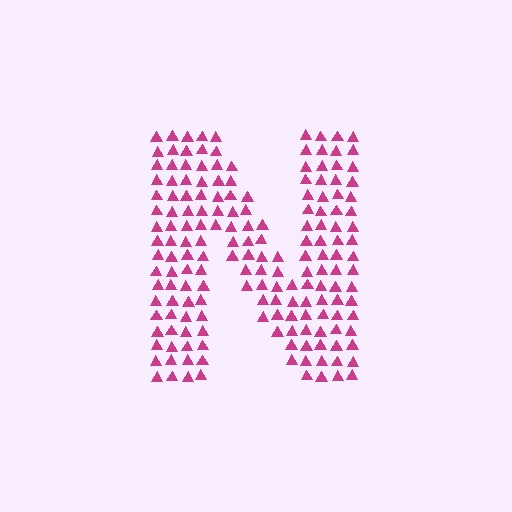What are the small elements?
The small elements are triangles.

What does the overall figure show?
The overall figure shows the letter N.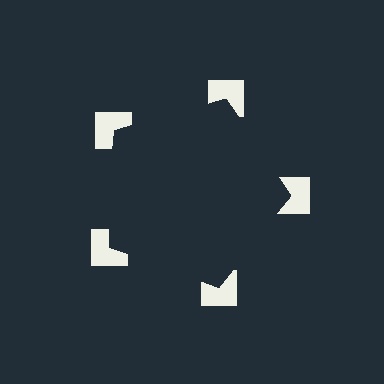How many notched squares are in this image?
There are 5 — one at each vertex of the illusory pentagon.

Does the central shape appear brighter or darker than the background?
It typically appears slightly darker than the background, even though no actual brightness change is drawn.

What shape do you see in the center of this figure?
An illusory pentagon — its edges are inferred from the aligned wedge cuts in the notched squares, not physically drawn.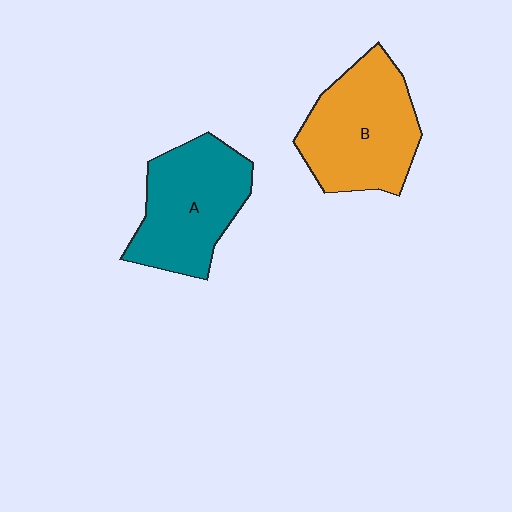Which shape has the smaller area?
Shape A (teal).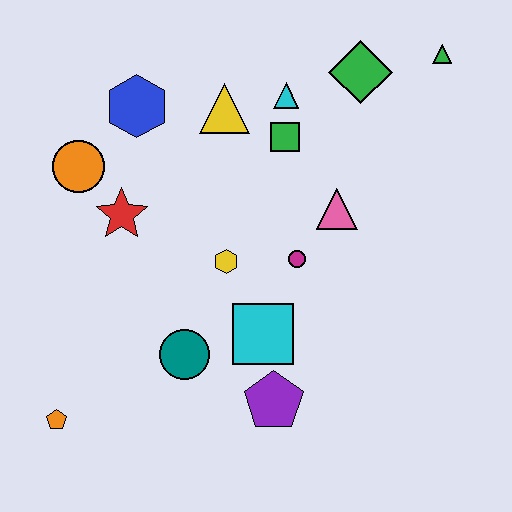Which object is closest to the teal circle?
The cyan square is closest to the teal circle.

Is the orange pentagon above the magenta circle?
No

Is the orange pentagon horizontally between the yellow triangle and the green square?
No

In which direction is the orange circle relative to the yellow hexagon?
The orange circle is to the left of the yellow hexagon.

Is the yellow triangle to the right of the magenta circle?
No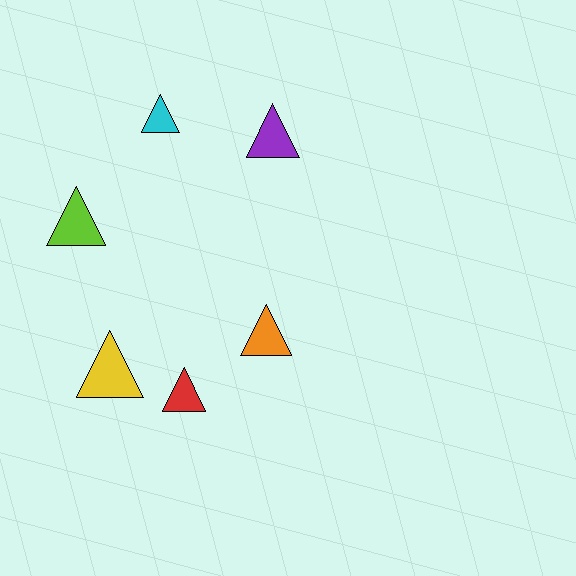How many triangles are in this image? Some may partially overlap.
There are 6 triangles.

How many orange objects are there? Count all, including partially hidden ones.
There is 1 orange object.